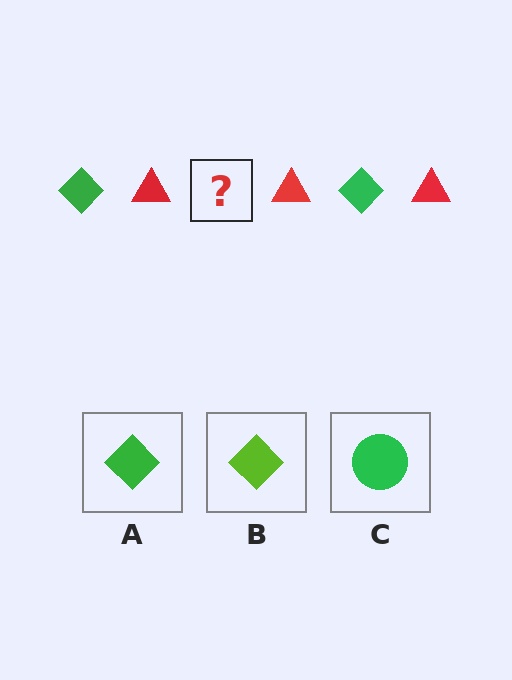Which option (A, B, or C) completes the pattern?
A.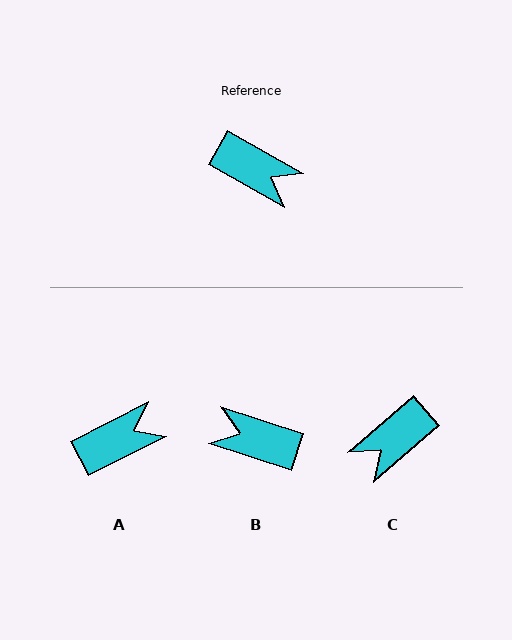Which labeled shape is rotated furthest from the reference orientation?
B, about 168 degrees away.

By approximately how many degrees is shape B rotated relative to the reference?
Approximately 168 degrees clockwise.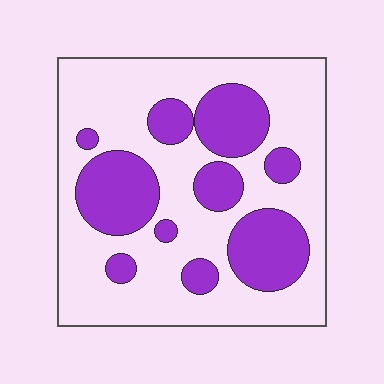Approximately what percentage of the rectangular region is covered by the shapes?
Approximately 30%.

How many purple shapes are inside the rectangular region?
10.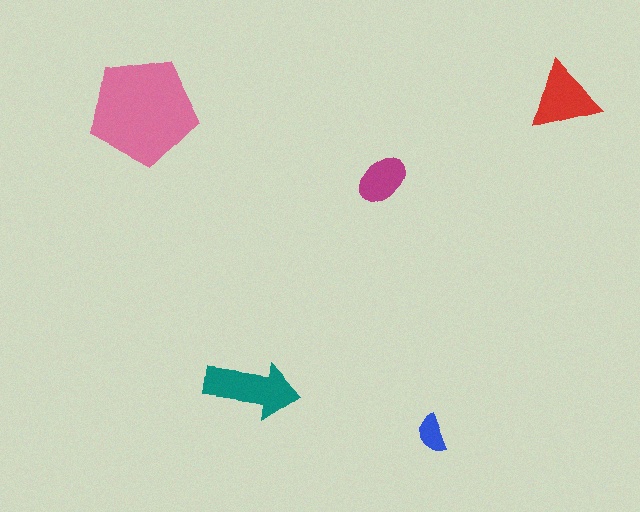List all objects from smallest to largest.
The blue semicircle, the magenta ellipse, the red triangle, the teal arrow, the pink pentagon.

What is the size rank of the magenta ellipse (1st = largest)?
4th.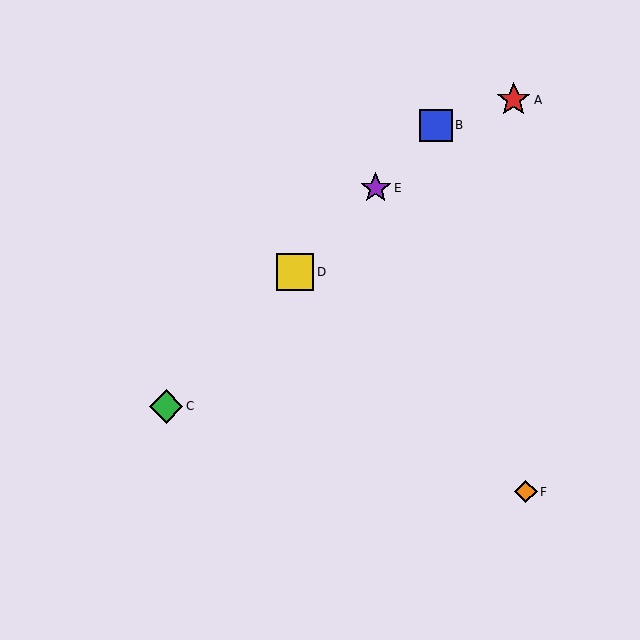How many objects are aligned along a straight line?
4 objects (B, C, D, E) are aligned along a straight line.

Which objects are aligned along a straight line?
Objects B, C, D, E are aligned along a straight line.